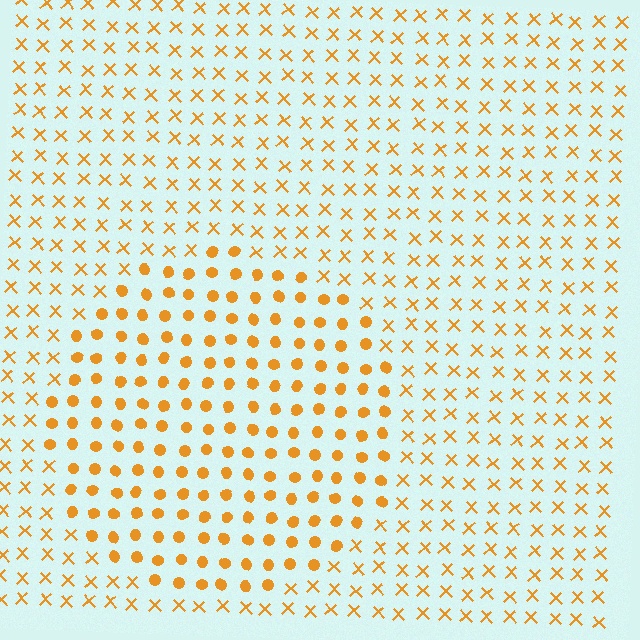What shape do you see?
I see a circle.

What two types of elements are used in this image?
The image uses circles inside the circle region and X marks outside it.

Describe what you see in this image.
The image is filled with small orange elements arranged in a uniform grid. A circle-shaped region contains circles, while the surrounding area contains X marks. The boundary is defined purely by the change in element shape.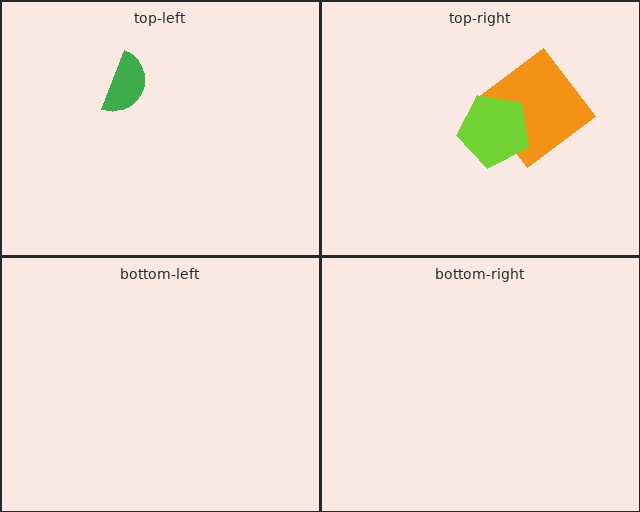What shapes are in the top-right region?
The orange diamond, the lime pentagon.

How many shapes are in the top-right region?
2.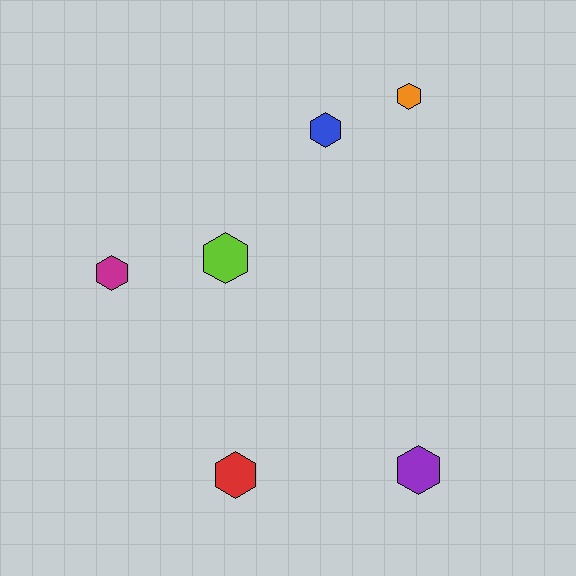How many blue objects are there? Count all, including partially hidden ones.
There is 1 blue object.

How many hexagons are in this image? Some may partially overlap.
There are 6 hexagons.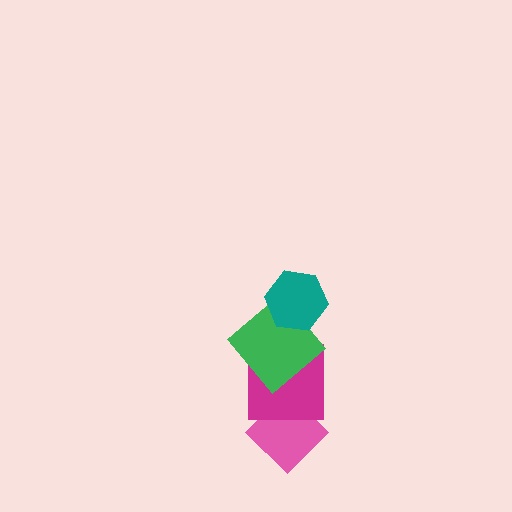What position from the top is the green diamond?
The green diamond is 2nd from the top.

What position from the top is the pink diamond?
The pink diamond is 4th from the top.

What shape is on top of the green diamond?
The teal hexagon is on top of the green diamond.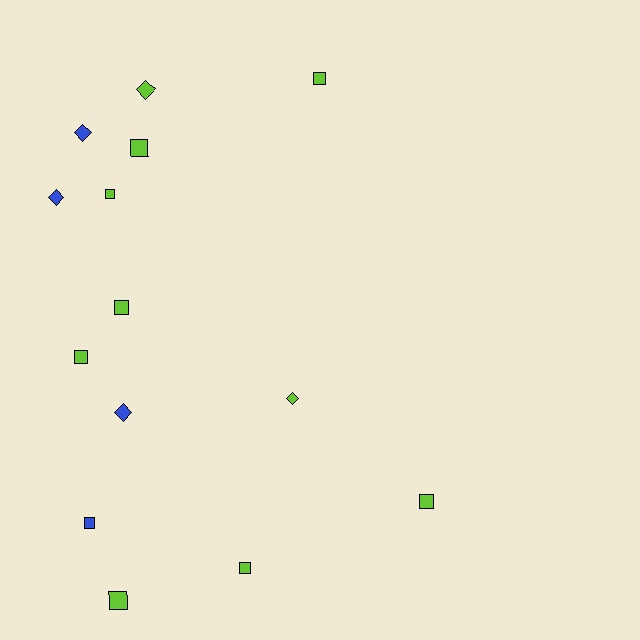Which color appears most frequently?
Lime, with 10 objects.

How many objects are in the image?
There are 14 objects.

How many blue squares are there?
There is 1 blue square.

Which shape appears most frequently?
Square, with 9 objects.